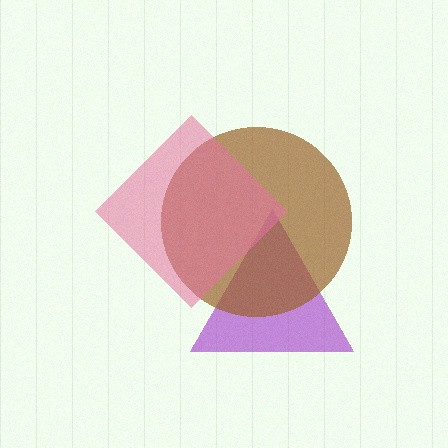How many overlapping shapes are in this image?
There are 3 overlapping shapes in the image.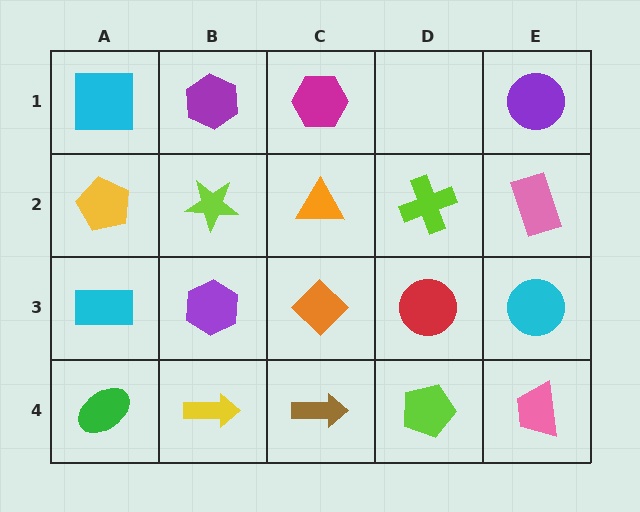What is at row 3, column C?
An orange diamond.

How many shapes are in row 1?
4 shapes.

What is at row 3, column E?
A cyan circle.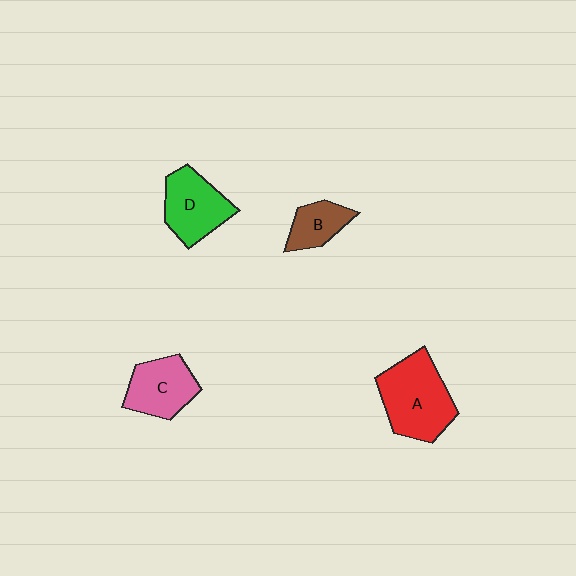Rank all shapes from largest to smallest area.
From largest to smallest: A (red), D (green), C (pink), B (brown).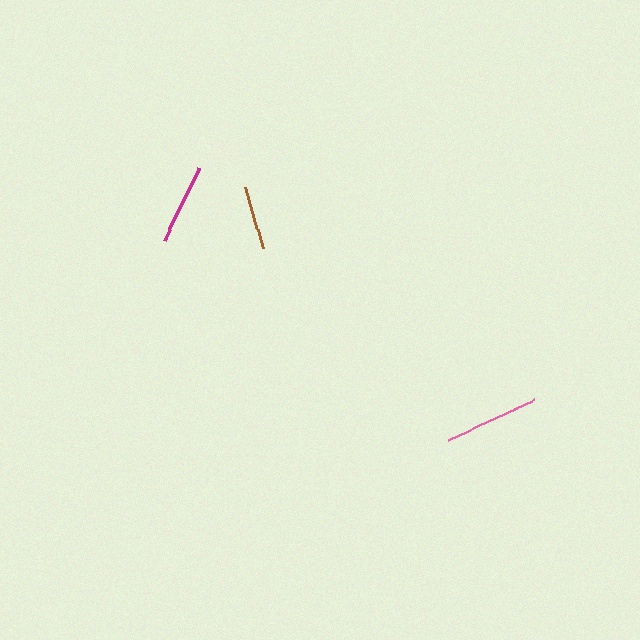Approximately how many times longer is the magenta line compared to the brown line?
The magenta line is approximately 1.3 times the length of the brown line.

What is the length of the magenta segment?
The magenta segment is approximately 81 pixels long.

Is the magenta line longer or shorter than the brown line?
The magenta line is longer than the brown line.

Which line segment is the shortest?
The brown line is the shortest at approximately 63 pixels.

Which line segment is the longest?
The pink line is the longest at approximately 96 pixels.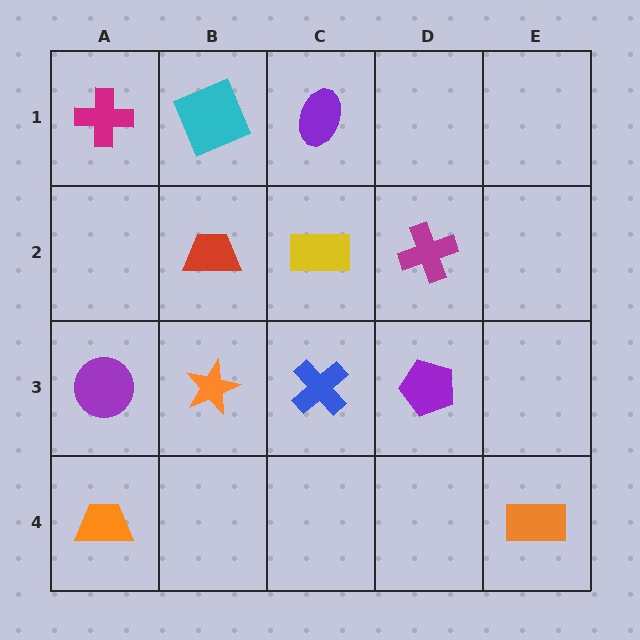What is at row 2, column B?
A red trapezoid.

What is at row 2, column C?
A yellow rectangle.